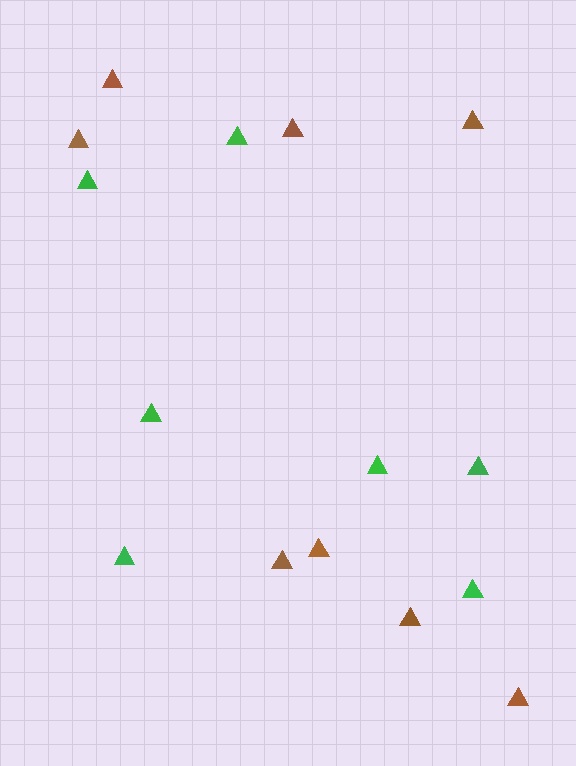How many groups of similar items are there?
There are 2 groups: one group of green triangles (7) and one group of brown triangles (8).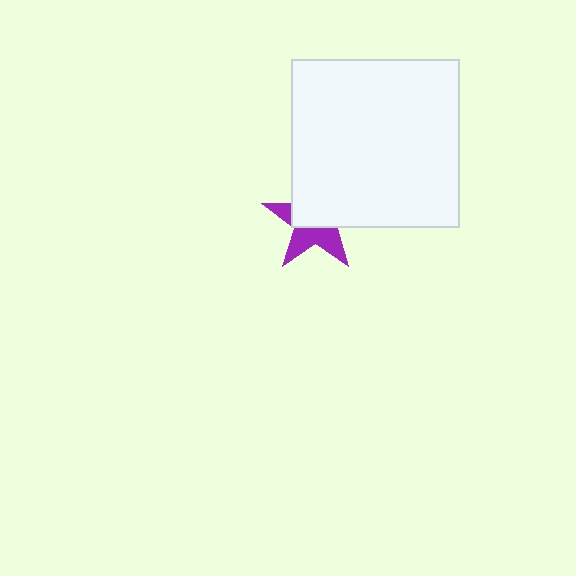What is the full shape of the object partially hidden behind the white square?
The partially hidden object is a purple star.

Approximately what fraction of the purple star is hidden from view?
Roughly 54% of the purple star is hidden behind the white square.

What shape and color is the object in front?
The object in front is a white square.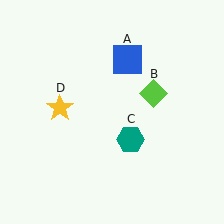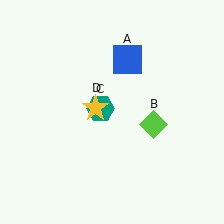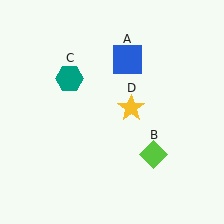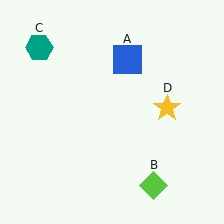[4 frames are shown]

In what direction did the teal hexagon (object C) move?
The teal hexagon (object C) moved up and to the left.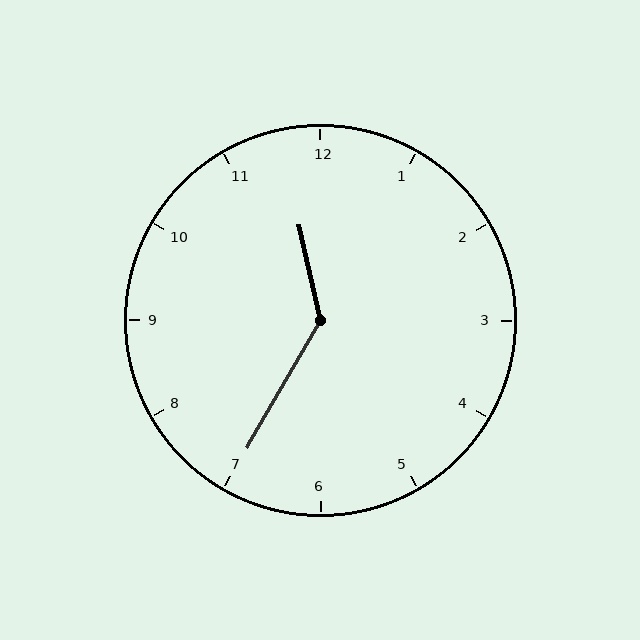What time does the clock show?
11:35.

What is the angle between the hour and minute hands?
Approximately 138 degrees.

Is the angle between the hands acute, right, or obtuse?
It is obtuse.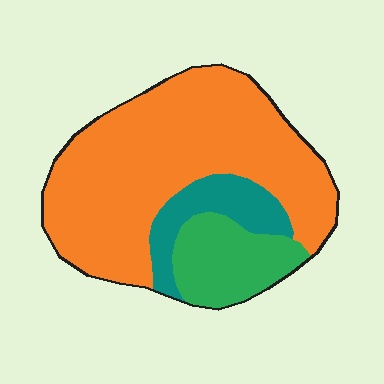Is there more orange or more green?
Orange.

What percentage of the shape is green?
Green takes up about one sixth (1/6) of the shape.